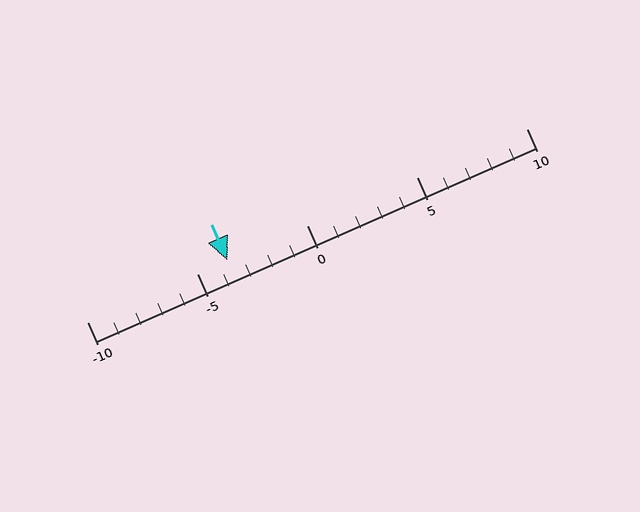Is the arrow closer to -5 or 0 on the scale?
The arrow is closer to -5.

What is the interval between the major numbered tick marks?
The major tick marks are spaced 5 units apart.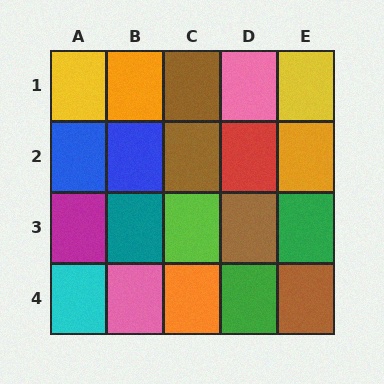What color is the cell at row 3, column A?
Magenta.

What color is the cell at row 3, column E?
Green.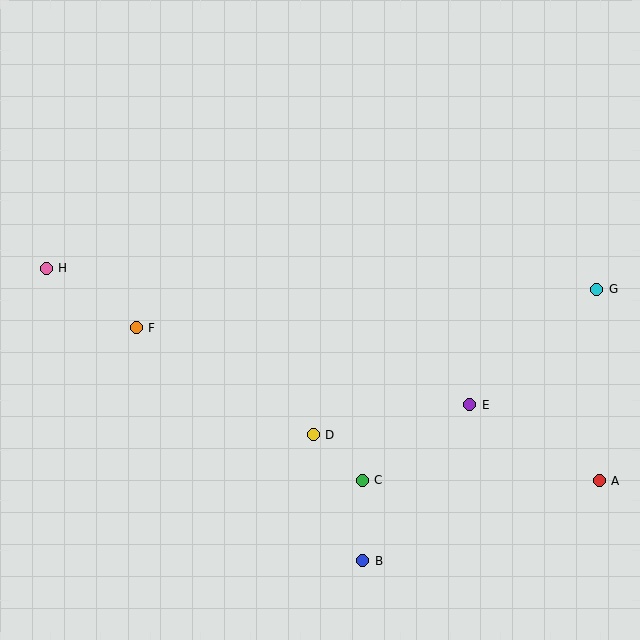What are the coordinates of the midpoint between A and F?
The midpoint between A and F is at (368, 404).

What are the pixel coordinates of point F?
Point F is at (136, 328).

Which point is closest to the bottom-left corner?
Point F is closest to the bottom-left corner.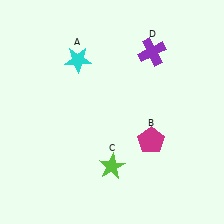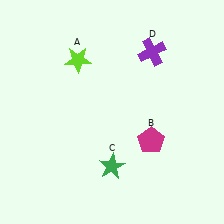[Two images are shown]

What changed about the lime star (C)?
In Image 1, C is lime. In Image 2, it changed to green.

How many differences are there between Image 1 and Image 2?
There are 2 differences between the two images.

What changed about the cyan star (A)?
In Image 1, A is cyan. In Image 2, it changed to lime.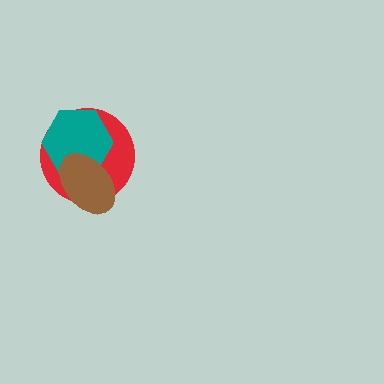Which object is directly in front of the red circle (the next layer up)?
The teal hexagon is directly in front of the red circle.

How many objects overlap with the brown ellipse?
2 objects overlap with the brown ellipse.